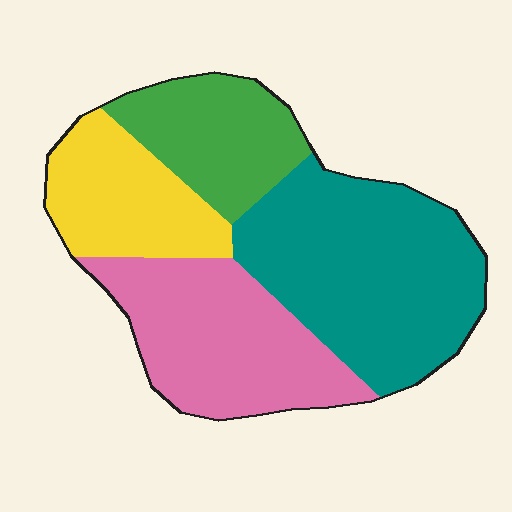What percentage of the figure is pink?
Pink takes up between a quarter and a half of the figure.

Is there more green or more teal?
Teal.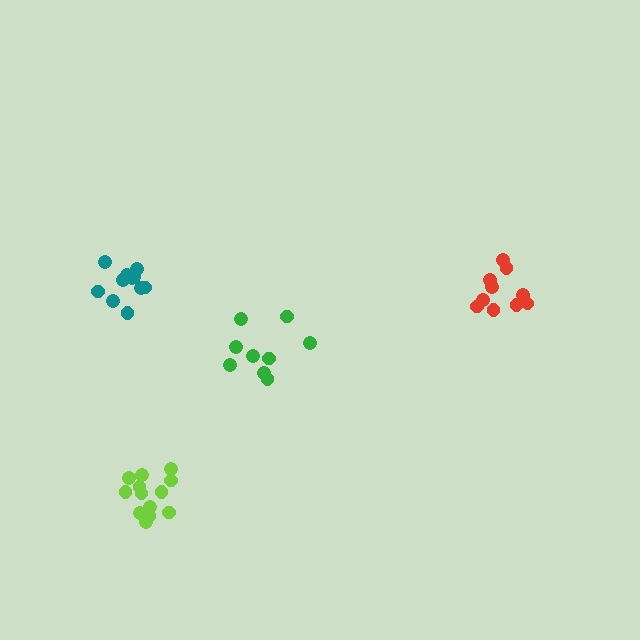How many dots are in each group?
Group 1: 9 dots, Group 2: 13 dots, Group 3: 11 dots, Group 4: 10 dots (43 total).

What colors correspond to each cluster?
The clusters are colored: green, lime, teal, red.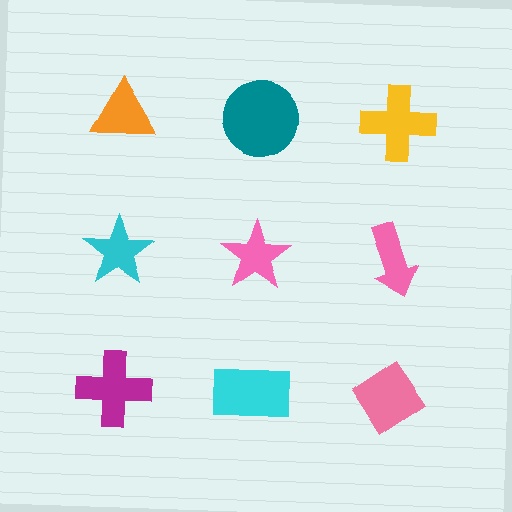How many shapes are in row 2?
3 shapes.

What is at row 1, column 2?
A teal circle.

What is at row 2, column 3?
A pink arrow.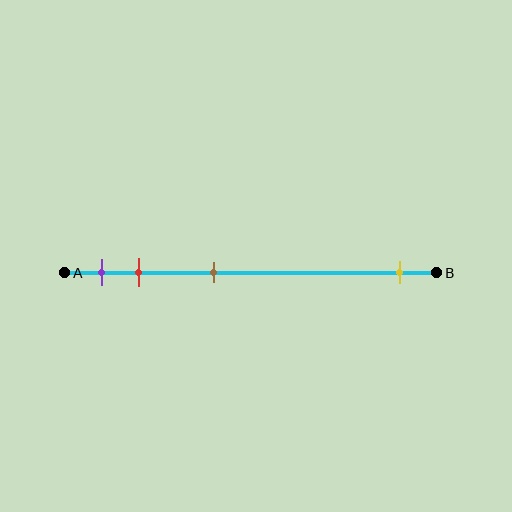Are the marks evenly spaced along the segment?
No, the marks are not evenly spaced.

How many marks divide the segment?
There are 4 marks dividing the segment.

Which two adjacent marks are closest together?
The purple and red marks are the closest adjacent pair.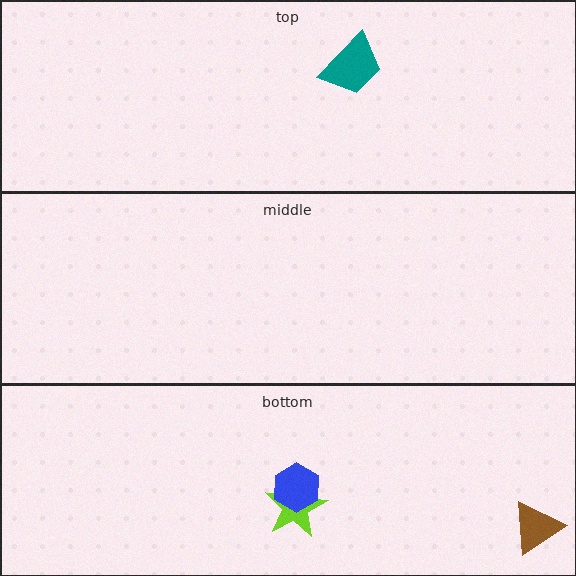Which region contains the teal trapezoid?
The top region.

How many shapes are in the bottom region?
3.